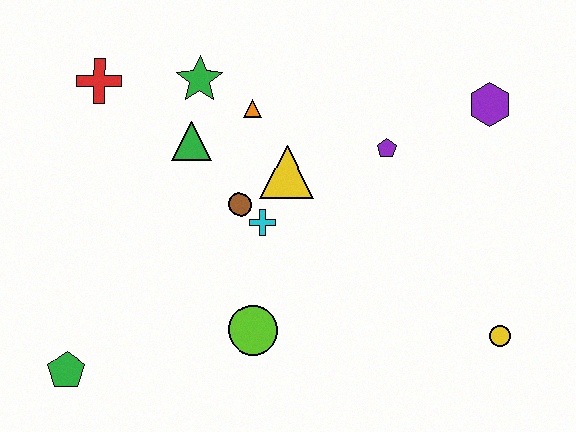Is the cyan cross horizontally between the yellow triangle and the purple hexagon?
No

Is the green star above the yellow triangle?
Yes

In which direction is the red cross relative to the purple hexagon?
The red cross is to the left of the purple hexagon.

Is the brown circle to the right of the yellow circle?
No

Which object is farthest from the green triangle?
The yellow circle is farthest from the green triangle.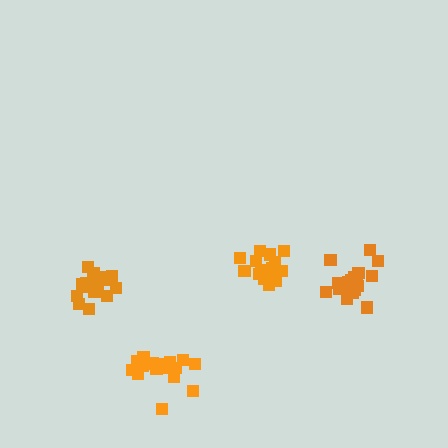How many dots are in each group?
Group 1: 17 dots, Group 2: 20 dots, Group 3: 20 dots, Group 4: 17 dots (74 total).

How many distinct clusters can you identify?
There are 4 distinct clusters.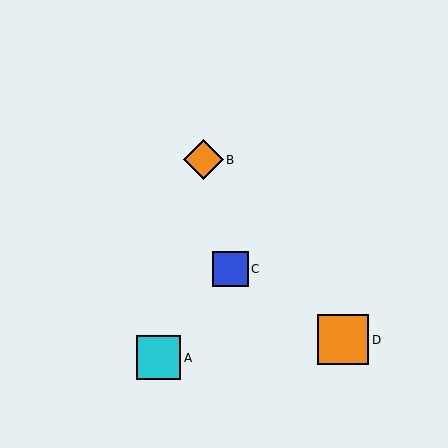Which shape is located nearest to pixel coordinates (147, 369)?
The cyan square (labeled A) at (159, 358) is nearest to that location.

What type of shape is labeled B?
Shape B is an orange diamond.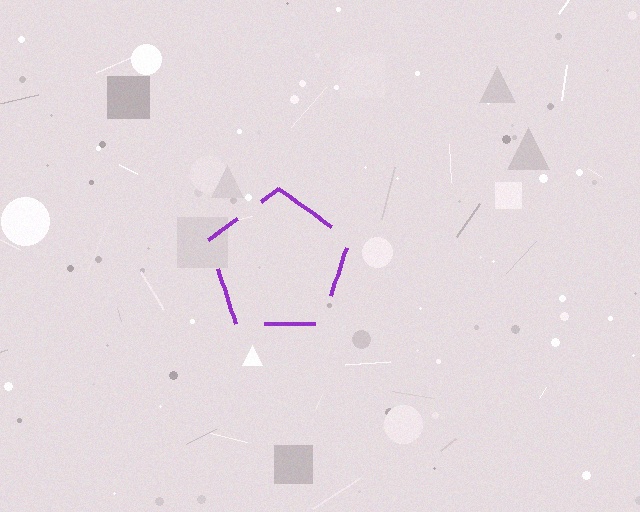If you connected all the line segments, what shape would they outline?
They would outline a pentagon.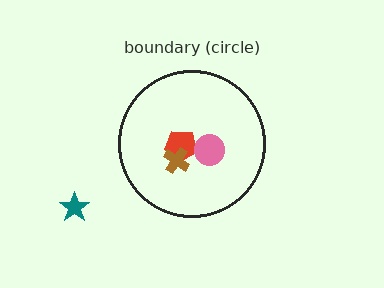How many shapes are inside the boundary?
3 inside, 1 outside.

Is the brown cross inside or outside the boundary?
Inside.